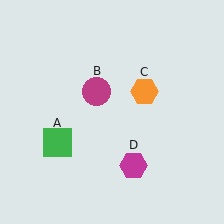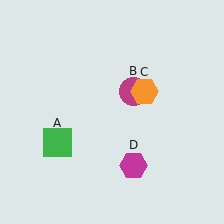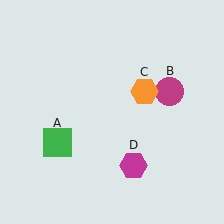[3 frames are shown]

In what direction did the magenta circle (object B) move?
The magenta circle (object B) moved right.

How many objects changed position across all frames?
1 object changed position: magenta circle (object B).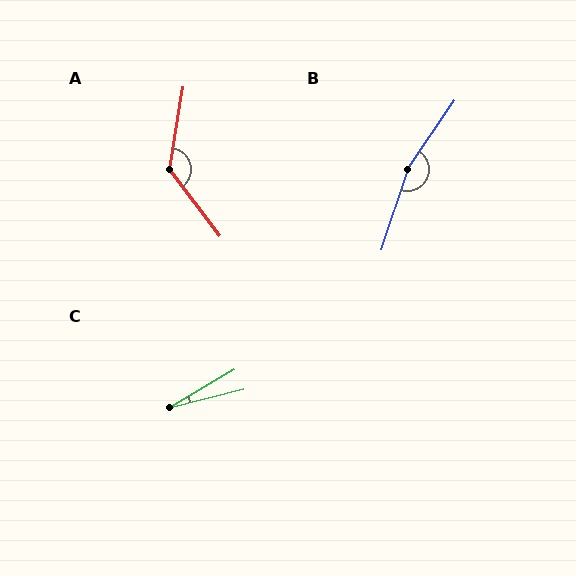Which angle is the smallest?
C, at approximately 16 degrees.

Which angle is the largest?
B, at approximately 164 degrees.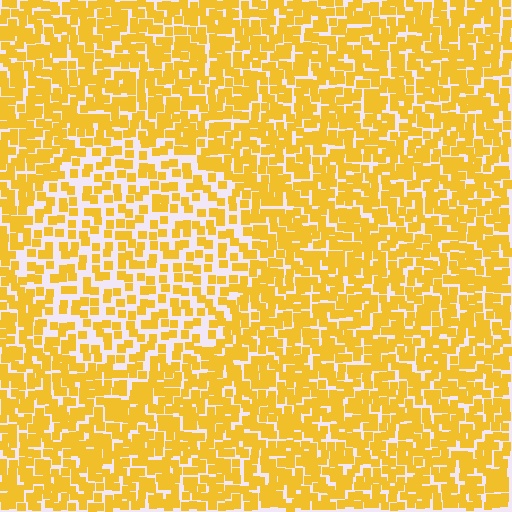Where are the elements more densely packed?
The elements are more densely packed outside the circle boundary.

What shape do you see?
I see a circle.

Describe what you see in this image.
The image contains small yellow elements arranged at two different densities. A circle-shaped region is visible where the elements are less densely packed than the surrounding area.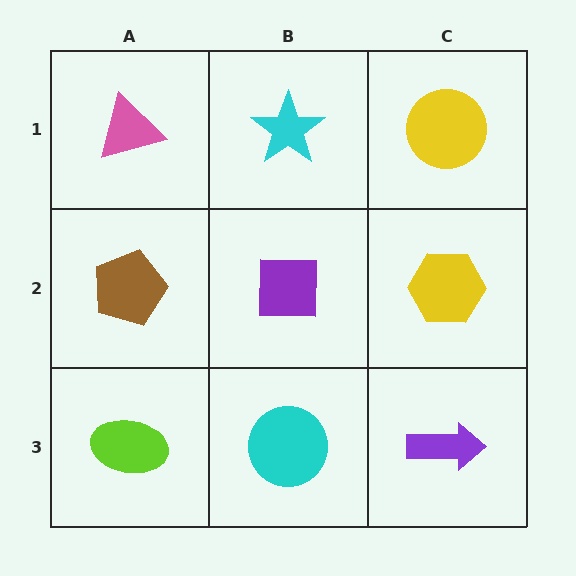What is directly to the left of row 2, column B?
A brown pentagon.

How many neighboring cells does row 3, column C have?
2.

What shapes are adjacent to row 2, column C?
A yellow circle (row 1, column C), a purple arrow (row 3, column C), a purple square (row 2, column B).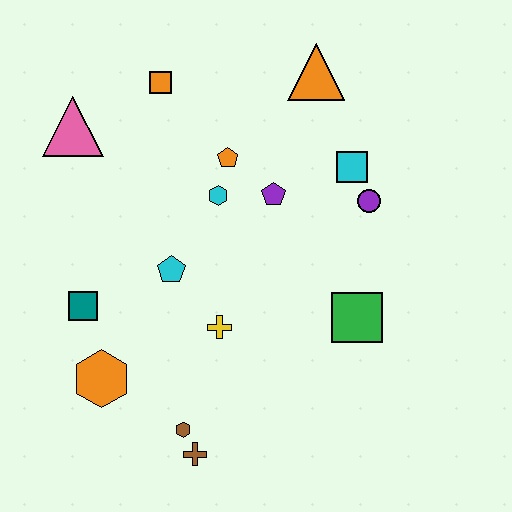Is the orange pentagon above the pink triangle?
No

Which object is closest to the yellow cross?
The cyan pentagon is closest to the yellow cross.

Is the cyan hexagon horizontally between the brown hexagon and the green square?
Yes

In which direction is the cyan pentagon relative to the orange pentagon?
The cyan pentagon is below the orange pentagon.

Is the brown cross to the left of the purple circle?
Yes